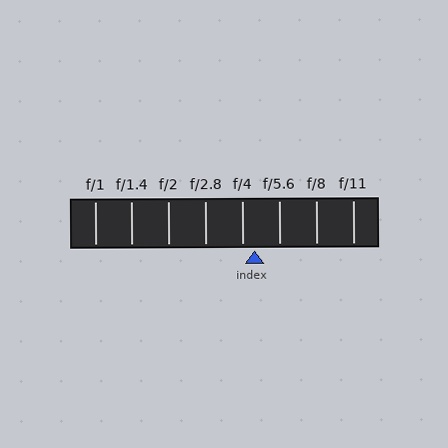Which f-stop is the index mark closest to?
The index mark is closest to f/4.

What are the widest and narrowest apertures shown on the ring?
The widest aperture shown is f/1 and the narrowest is f/11.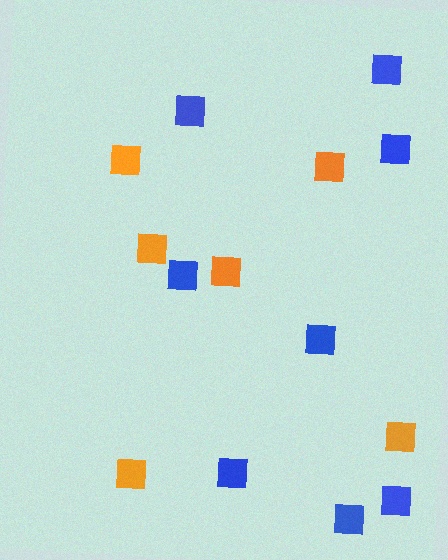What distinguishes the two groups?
There are 2 groups: one group of orange squares (6) and one group of blue squares (8).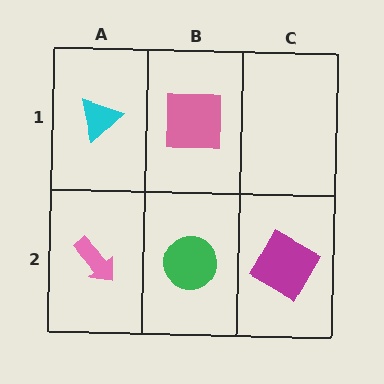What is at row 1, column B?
A pink square.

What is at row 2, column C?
A magenta square.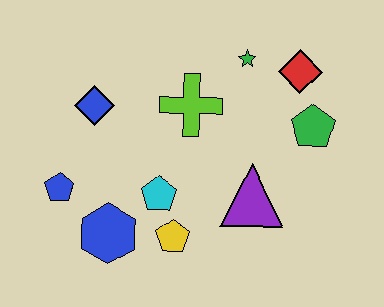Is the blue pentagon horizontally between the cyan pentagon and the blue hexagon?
No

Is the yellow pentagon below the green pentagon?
Yes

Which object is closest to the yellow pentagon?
The cyan pentagon is closest to the yellow pentagon.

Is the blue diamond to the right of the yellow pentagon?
No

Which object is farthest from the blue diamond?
The green pentagon is farthest from the blue diamond.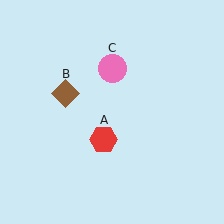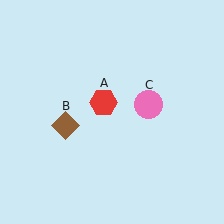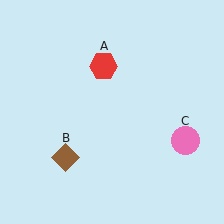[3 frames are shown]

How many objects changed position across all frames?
3 objects changed position: red hexagon (object A), brown diamond (object B), pink circle (object C).